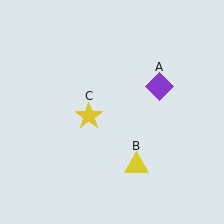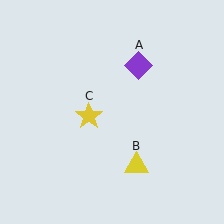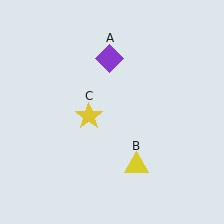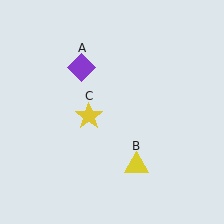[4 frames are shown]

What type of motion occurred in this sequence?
The purple diamond (object A) rotated counterclockwise around the center of the scene.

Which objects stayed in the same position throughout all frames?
Yellow triangle (object B) and yellow star (object C) remained stationary.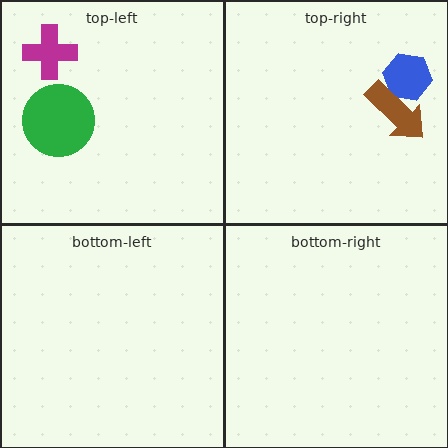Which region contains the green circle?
The top-left region.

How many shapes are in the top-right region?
2.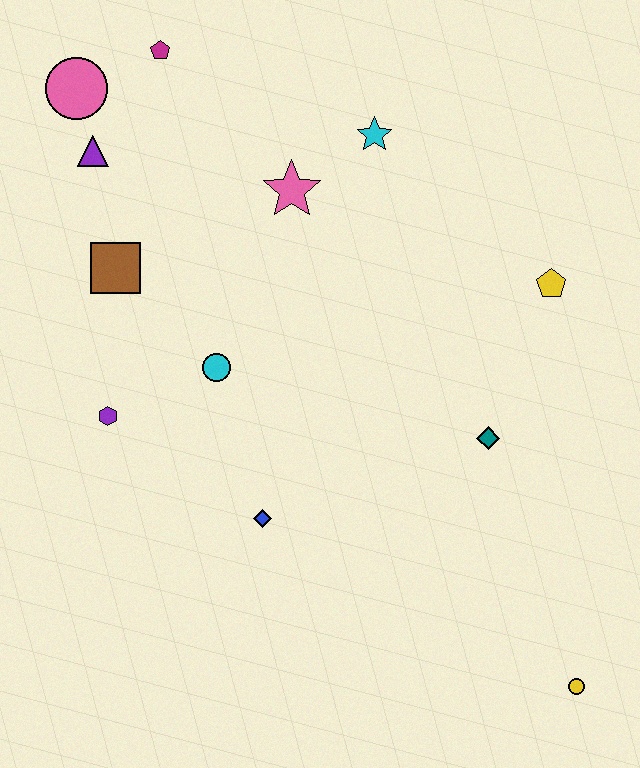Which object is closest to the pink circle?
The purple triangle is closest to the pink circle.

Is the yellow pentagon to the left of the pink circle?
No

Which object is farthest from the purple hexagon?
The yellow circle is farthest from the purple hexagon.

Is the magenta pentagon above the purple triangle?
Yes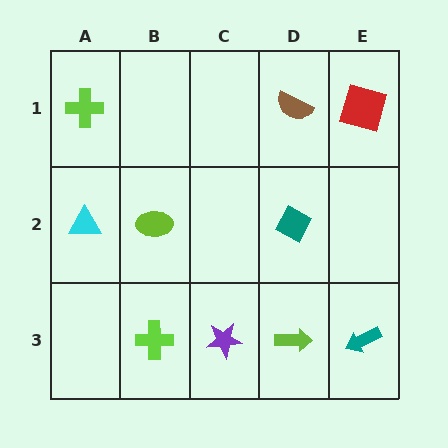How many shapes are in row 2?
3 shapes.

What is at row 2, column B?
A lime ellipse.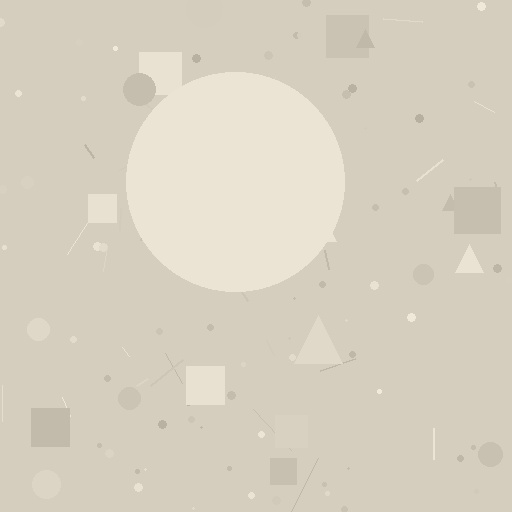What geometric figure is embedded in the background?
A circle is embedded in the background.